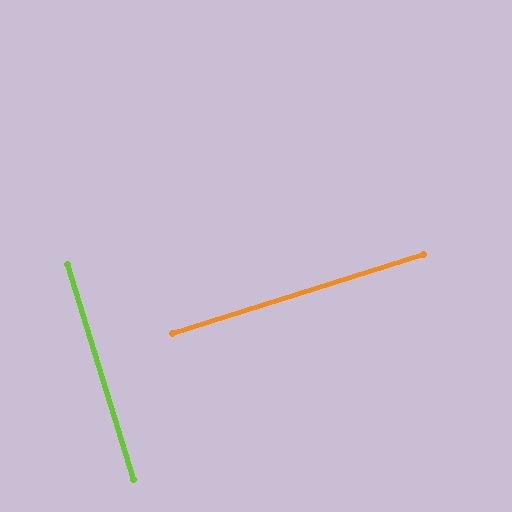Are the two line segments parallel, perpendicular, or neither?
Perpendicular — they meet at approximately 89°.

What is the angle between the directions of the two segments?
Approximately 89 degrees.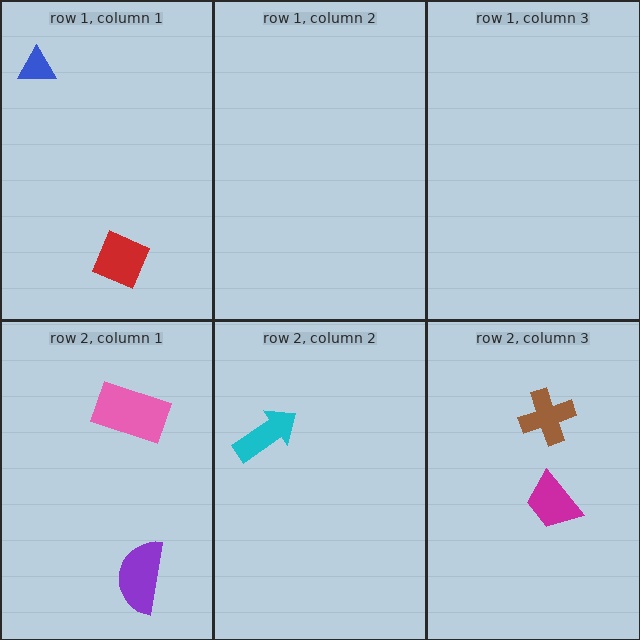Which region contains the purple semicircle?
The row 2, column 1 region.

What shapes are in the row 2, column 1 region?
The purple semicircle, the pink rectangle.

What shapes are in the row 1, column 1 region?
The blue triangle, the red diamond.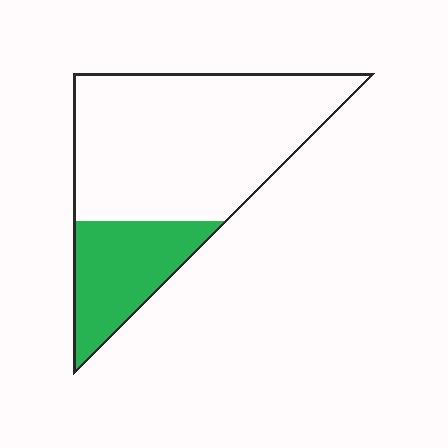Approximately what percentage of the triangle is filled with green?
Approximately 25%.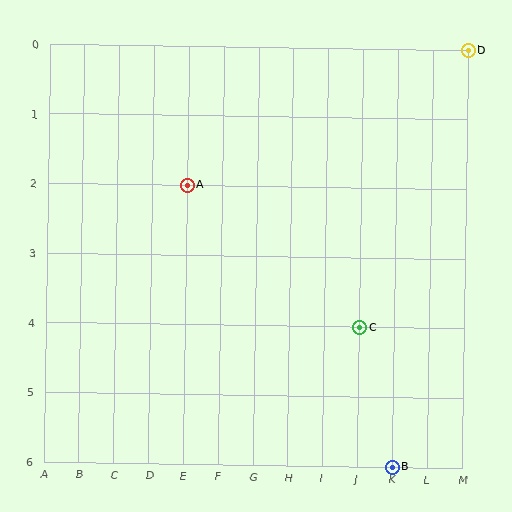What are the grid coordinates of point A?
Point A is at grid coordinates (E, 2).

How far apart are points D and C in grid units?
Points D and C are 3 columns and 4 rows apart (about 5.0 grid units diagonally).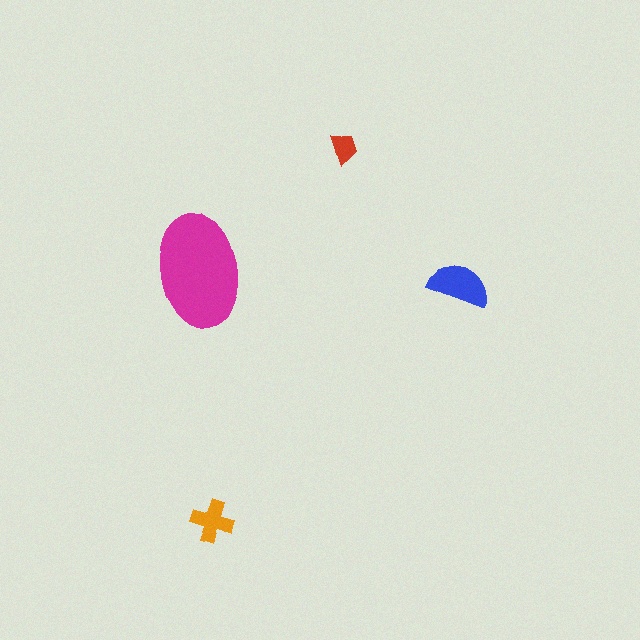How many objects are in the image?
There are 4 objects in the image.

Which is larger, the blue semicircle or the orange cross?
The blue semicircle.